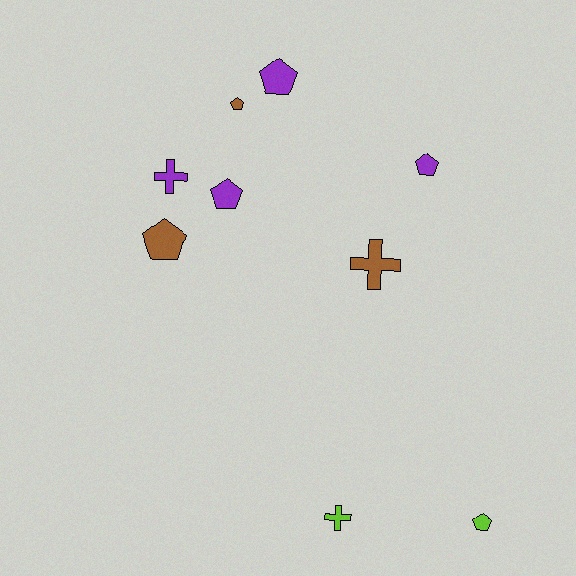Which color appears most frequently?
Purple, with 4 objects.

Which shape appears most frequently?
Pentagon, with 6 objects.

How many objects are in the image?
There are 9 objects.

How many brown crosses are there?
There is 1 brown cross.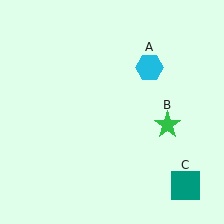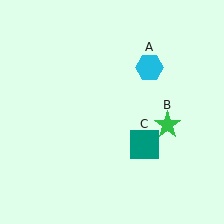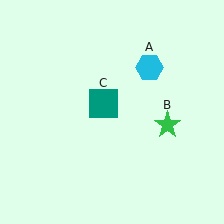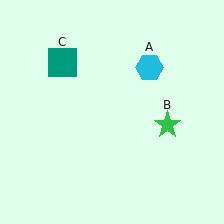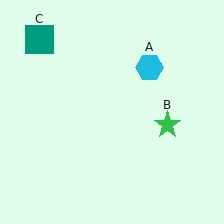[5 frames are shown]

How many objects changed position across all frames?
1 object changed position: teal square (object C).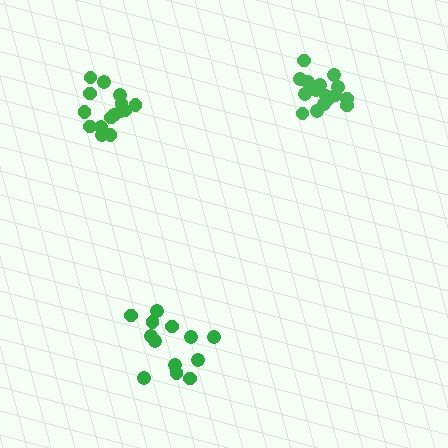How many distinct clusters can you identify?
There are 3 distinct clusters.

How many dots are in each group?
Group 1: 16 dots, Group 2: 13 dots, Group 3: 18 dots (47 total).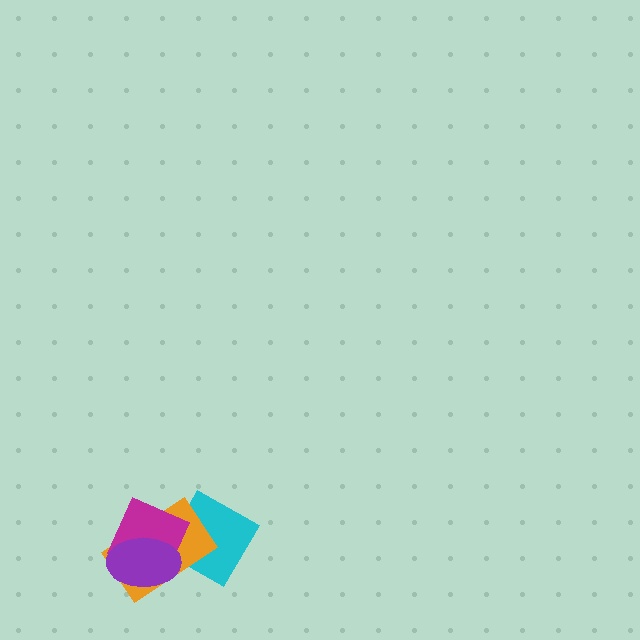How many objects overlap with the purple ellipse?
2 objects overlap with the purple ellipse.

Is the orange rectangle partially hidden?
Yes, it is partially covered by another shape.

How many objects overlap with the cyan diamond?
1 object overlaps with the cyan diamond.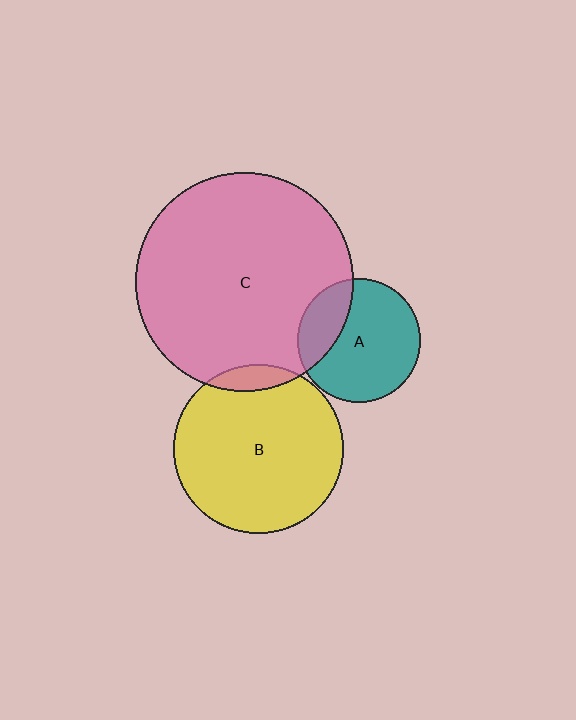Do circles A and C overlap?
Yes.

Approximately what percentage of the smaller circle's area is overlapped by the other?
Approximately 25%.